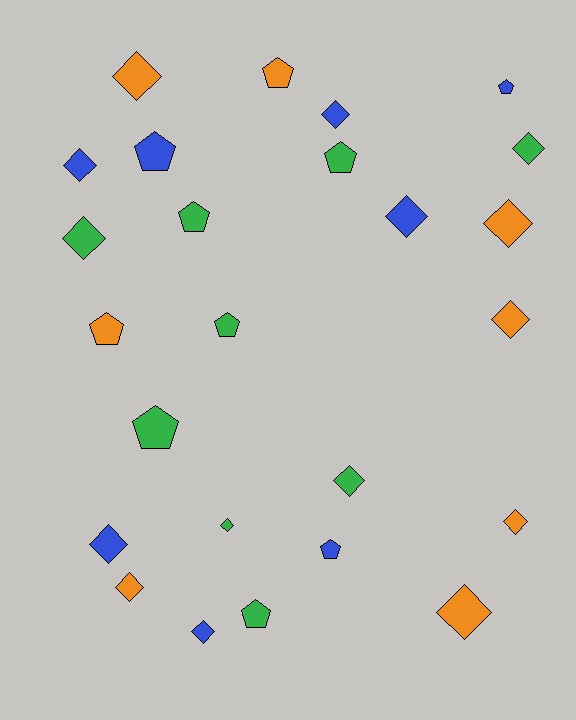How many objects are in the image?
There are 25 objects.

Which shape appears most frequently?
Diamond, with 15 objects.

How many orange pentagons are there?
There are 2 orange pentagons.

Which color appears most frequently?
Green, with 9 objects.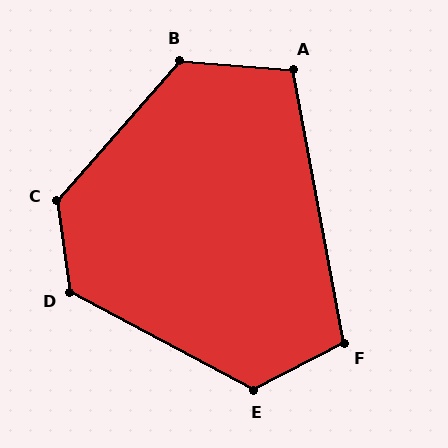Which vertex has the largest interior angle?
C, at approximately 131 degrees.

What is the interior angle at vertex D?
Approximately 126 degrees (obtuse).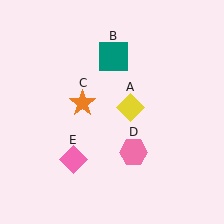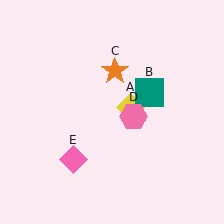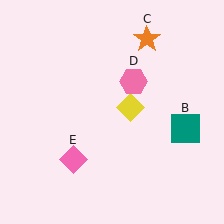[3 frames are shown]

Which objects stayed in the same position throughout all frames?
Yellow diamond (object A) and pink diamond (object E) remained stationary.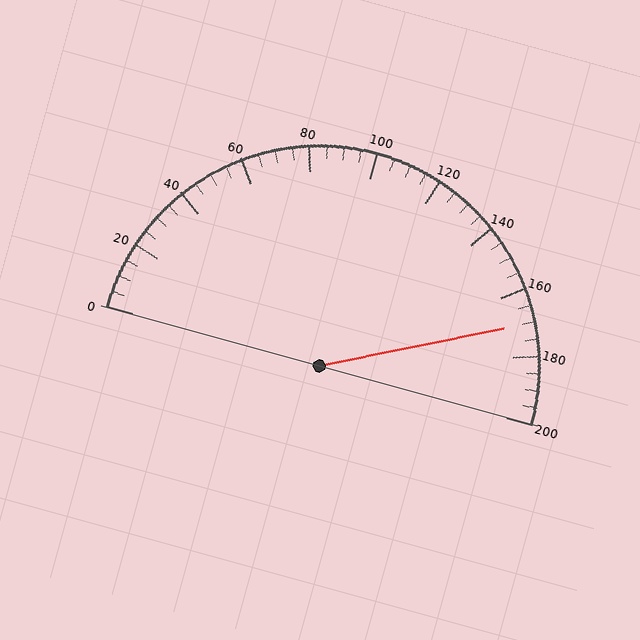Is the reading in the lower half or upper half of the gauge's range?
The reading is in the upper half of the range (0 to 200).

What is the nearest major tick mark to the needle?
The nearest major tick mark is 160.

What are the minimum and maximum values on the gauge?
The gauge ranges from 0 to 200.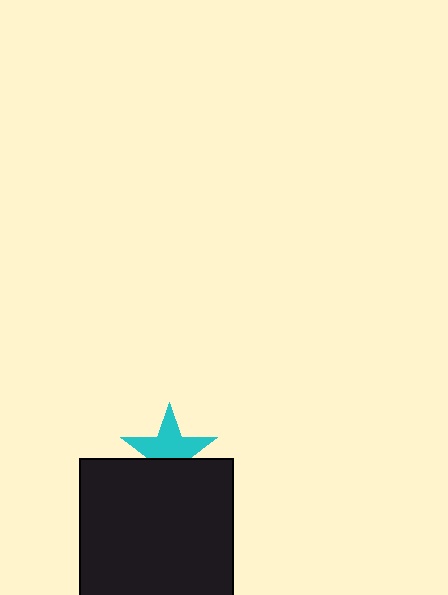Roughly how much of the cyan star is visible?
About half of it is visible (roughly 59%).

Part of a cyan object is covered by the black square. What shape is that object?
It is a star.